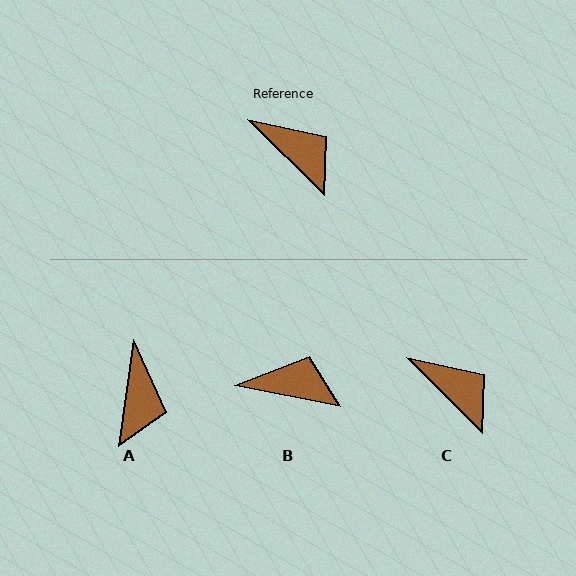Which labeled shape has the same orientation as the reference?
C.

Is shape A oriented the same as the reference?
No, it is off by about 53 degrees.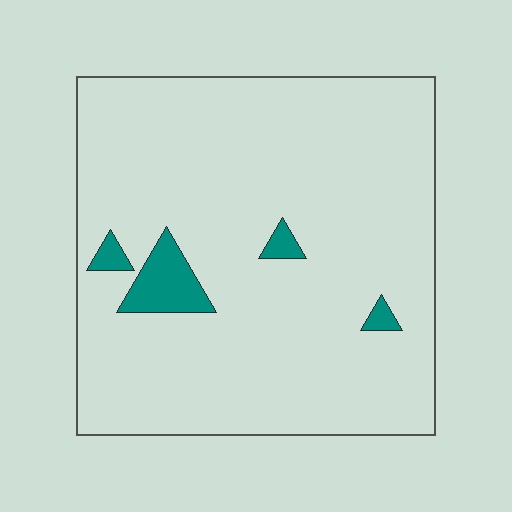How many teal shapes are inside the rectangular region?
4.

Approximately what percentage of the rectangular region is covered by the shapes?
Approximately 5%.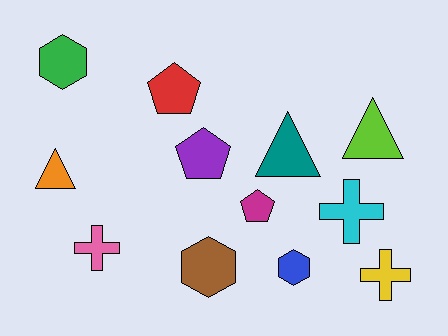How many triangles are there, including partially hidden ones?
There are 3 triangles.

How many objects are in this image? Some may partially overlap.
There are 12 objects.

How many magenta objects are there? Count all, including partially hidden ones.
There is 1 magenta object.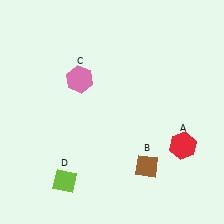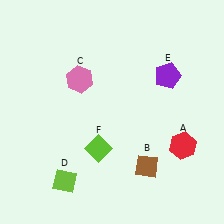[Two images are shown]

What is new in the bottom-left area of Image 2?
A lime diamond (F) was added in the bottom-left area of Image 2.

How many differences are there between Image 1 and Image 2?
There are 2 differences between the two images.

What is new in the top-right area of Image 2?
A purple pentagon (E) was added in the top-right area of Image 2.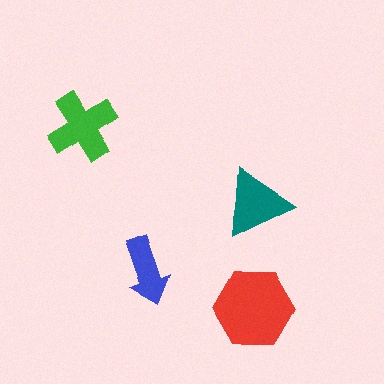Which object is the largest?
The red hexagon.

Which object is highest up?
The green cross is topmost.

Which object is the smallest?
The blue arrow.